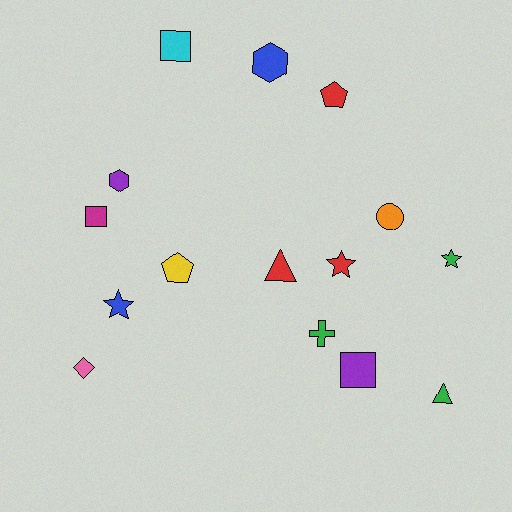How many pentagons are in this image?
There are 2 pentagons.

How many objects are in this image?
There are 15 objects.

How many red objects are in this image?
There are 3 red objects.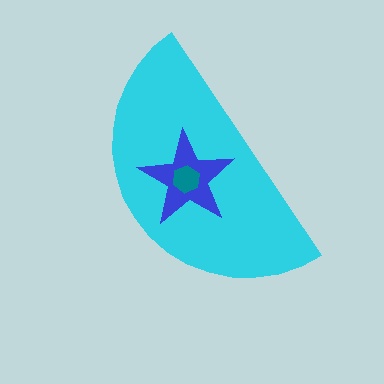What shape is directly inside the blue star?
The teal hexagon.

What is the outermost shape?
The cyan semicircle.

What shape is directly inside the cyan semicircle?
The blue star.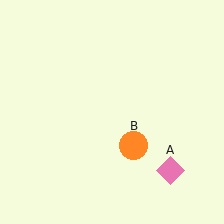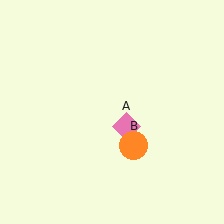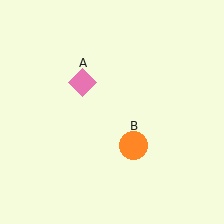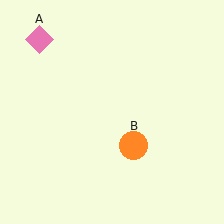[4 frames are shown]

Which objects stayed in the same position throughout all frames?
Orange circle (object B) remained stationary.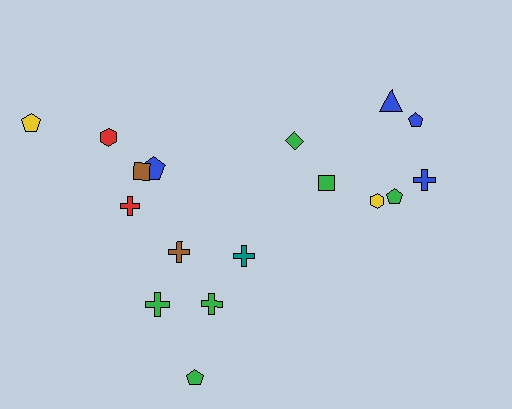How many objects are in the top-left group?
There are 5 objects.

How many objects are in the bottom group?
There are 5 objects.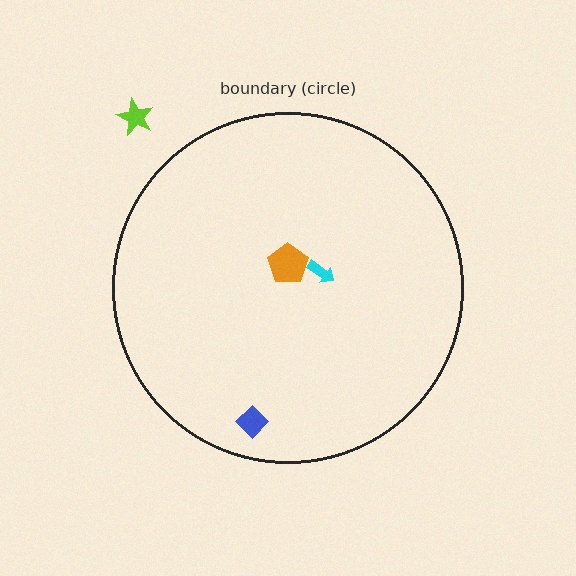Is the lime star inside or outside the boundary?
Outside.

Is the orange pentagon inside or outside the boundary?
Inside.